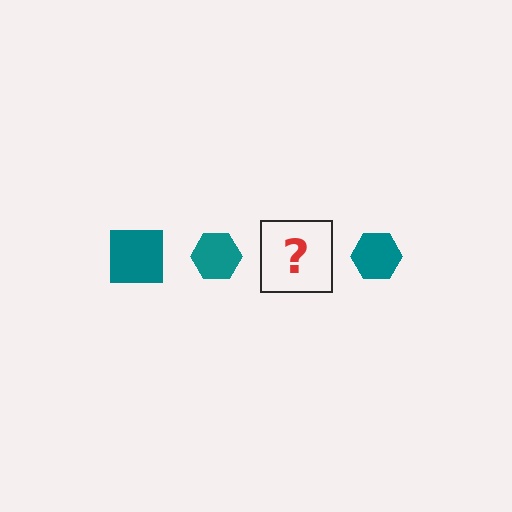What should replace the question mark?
The question mark should be replaced with a teal square.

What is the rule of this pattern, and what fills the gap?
The rule is that the pattern cycles through square, hexagon shapes in teal. The gap should be filled with a teal square.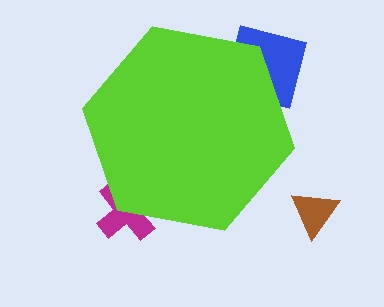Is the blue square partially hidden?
Yes, the blue square is partially hidden behind the lime hexagon.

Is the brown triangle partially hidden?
No, the brown triangle is fully visible.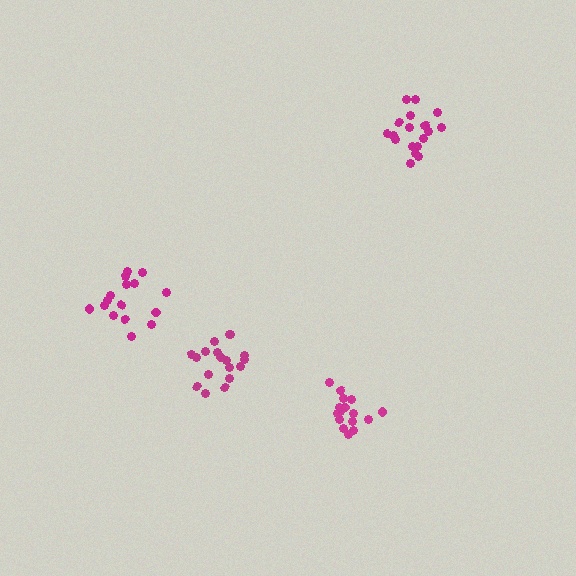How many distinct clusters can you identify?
There are 4 distinct clusters.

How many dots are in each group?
Group 1: 19 dots, Group 2: 18 dots, Group 3: 16 dots, Group 4: 16 dots (69 total).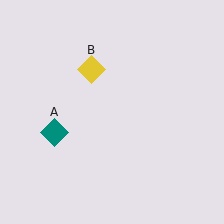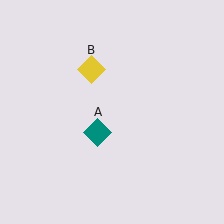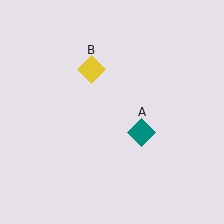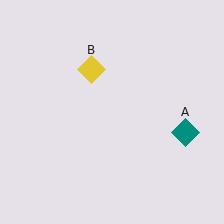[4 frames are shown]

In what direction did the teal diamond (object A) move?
The teal diamond (object A) moved right.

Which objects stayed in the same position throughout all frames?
Yellow diamond (object B) remained stationary.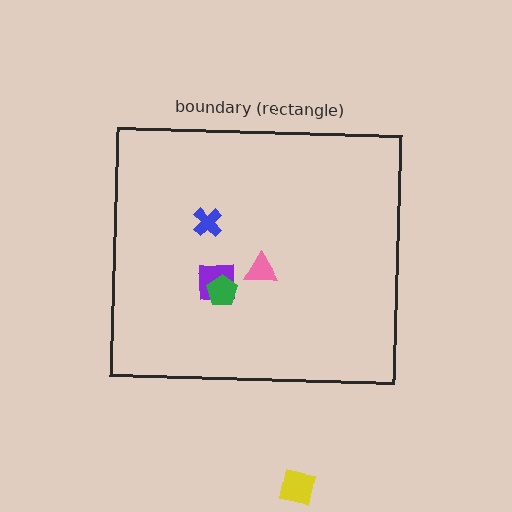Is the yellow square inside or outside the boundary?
Outside.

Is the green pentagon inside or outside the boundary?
Inside.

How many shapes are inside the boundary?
4 inside, 1 outside.